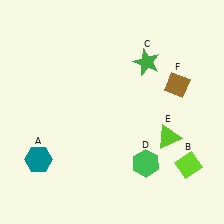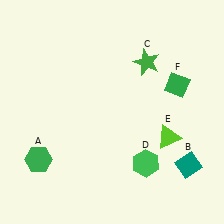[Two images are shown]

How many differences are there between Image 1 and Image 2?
There are 3 differences between the two images.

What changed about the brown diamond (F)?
In Image 1, F is brown. In Image 2, it changed to green.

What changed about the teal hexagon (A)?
In Image 1, A is teal. In Image 2, it changed to green.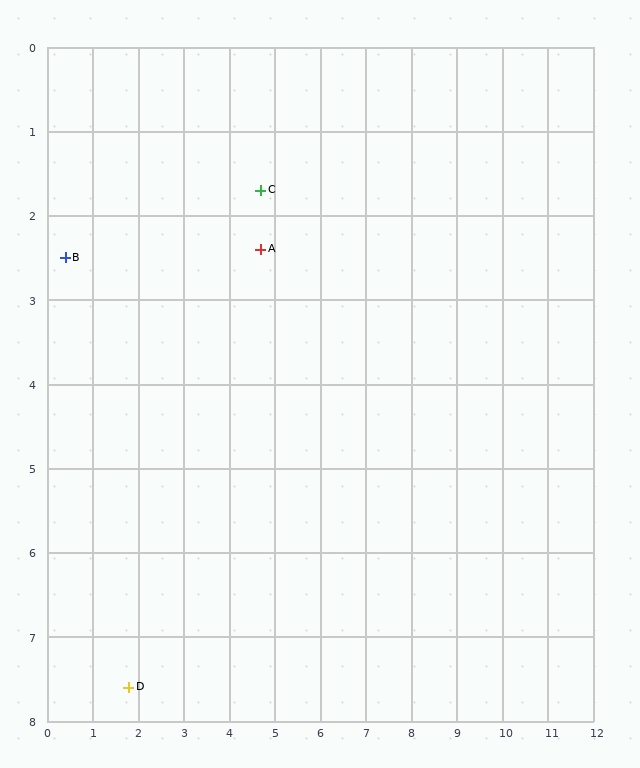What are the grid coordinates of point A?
Point A is at approximately (4.7, 2.4).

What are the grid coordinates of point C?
Point C is at approximately (4.7, 1.7).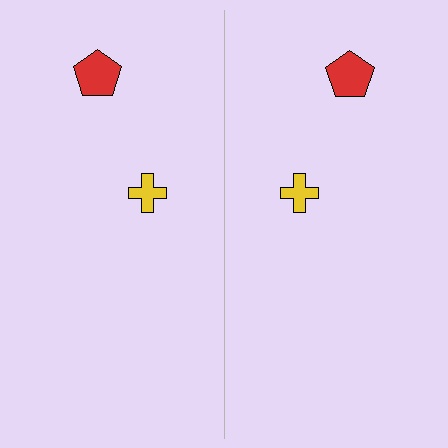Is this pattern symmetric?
Yes, this pattern has bilateral (reflection) symmetry.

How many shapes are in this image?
There are 4 shapes in this image.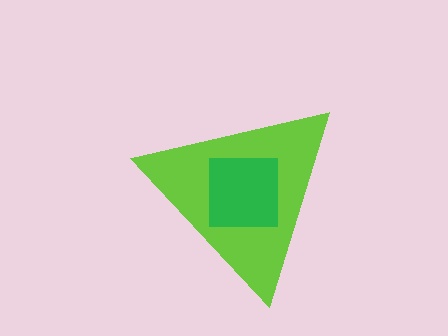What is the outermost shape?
The lime triangle.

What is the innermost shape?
The green square.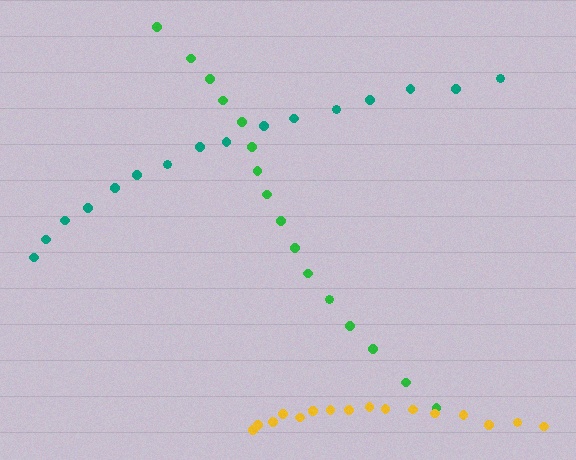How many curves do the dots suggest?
There are 3 distinct paths.